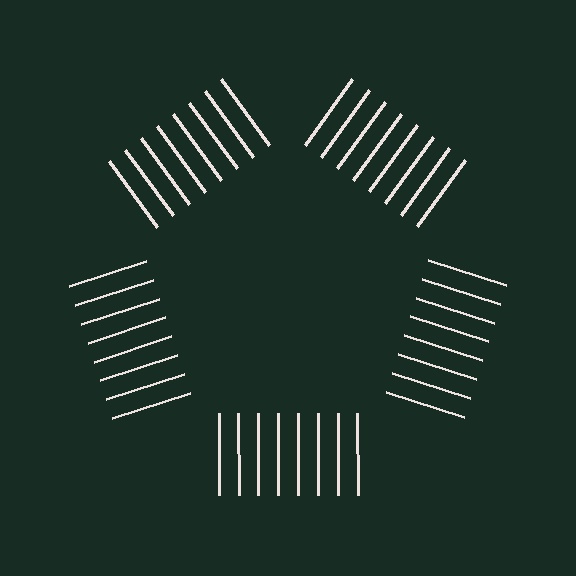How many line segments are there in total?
40 — 8 along each of the 5 edges.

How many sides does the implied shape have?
5 sides — the line-ends trace a pentagon.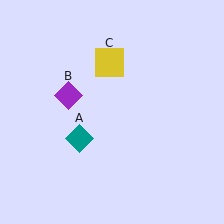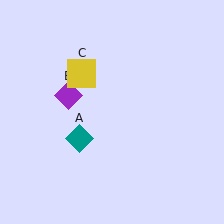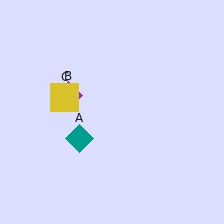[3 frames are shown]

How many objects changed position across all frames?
1 object changed position: yellow square (object C).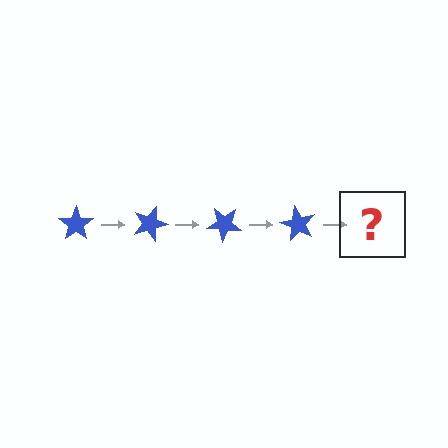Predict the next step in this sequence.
The next step is a blue star rotated 80 degrees.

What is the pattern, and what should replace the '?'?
The pattern is that the star rotates 20 degrees each step. The '?' should be a blue star rotated 80 degrees.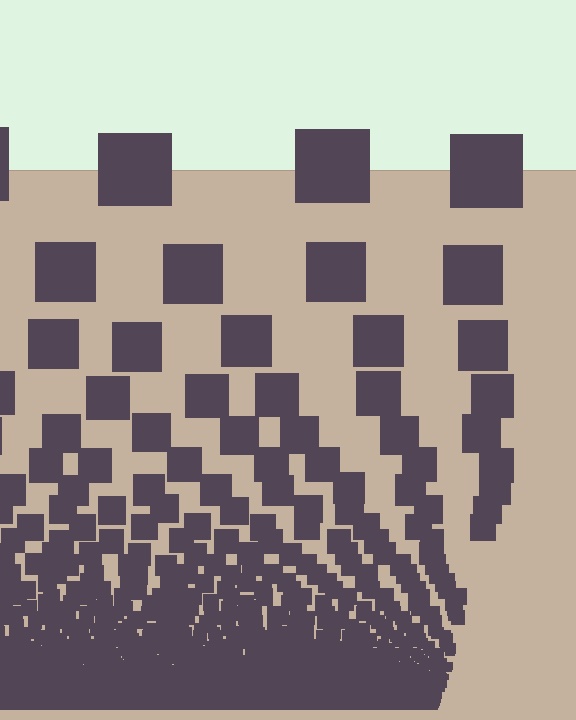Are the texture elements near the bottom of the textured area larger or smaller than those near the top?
Smaller. The gradient is inverted — elements near the bottom are smaller and denser.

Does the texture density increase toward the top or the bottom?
Density increases toward the bottom.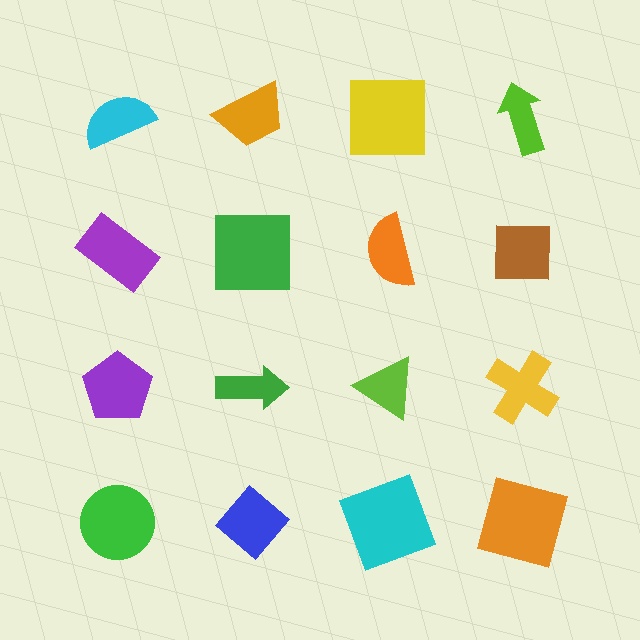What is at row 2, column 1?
A purple rectangle.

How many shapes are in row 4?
4 shapes.